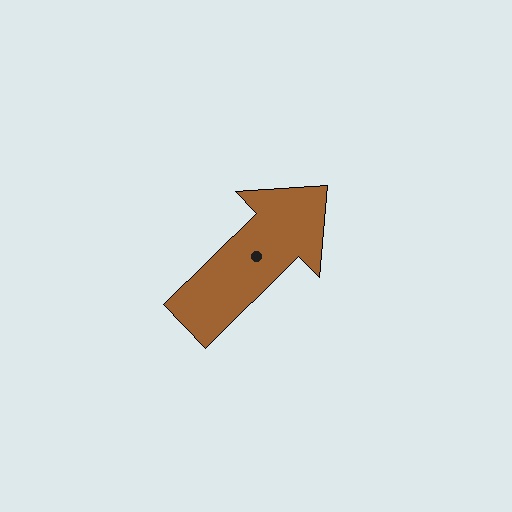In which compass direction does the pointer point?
Northeast.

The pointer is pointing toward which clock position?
Roughly 2 o'clock.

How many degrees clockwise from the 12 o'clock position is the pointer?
Approximately 46 degrees.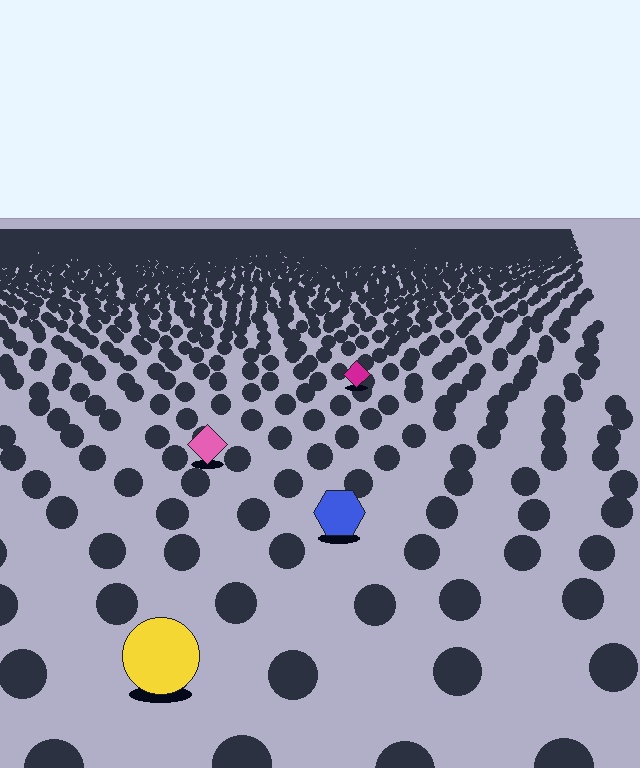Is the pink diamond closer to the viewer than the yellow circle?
No. The yellow circle is closer — you can tell from the texture gradient: the ground texture is coarser near it.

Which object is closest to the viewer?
The yellow circle is closest. The texture marks near it are larger and more spread out.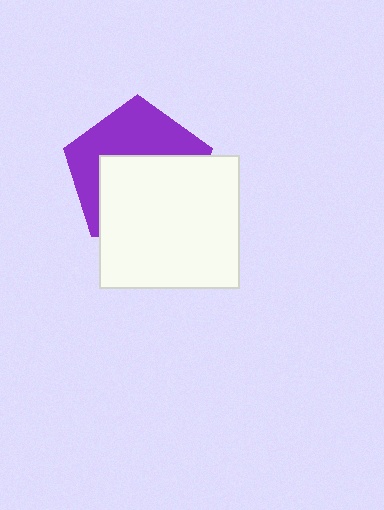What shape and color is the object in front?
The object in front is a white rectangle.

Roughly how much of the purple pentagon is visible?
About half of it is visible (roughly 46%).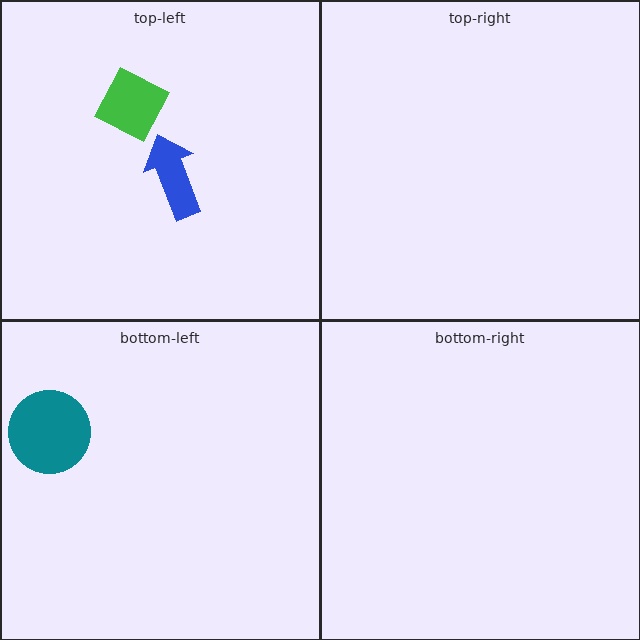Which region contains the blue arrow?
The top-left region.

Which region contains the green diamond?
The top-left region.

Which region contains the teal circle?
The bottom-left region.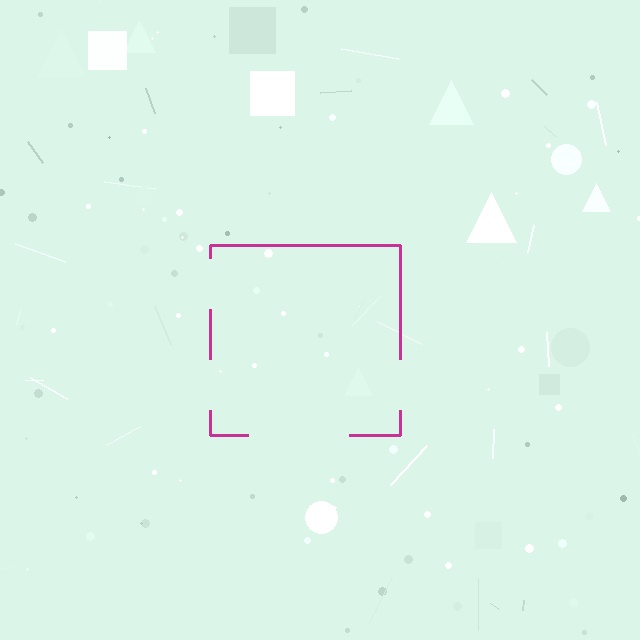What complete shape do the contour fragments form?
The contour fragments form a square.